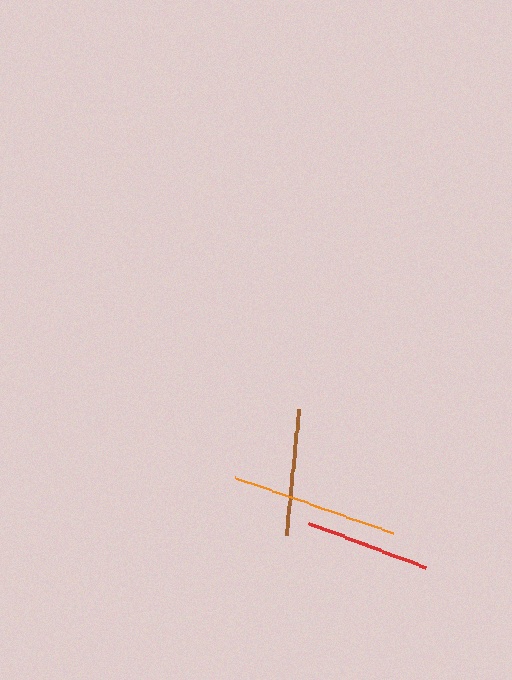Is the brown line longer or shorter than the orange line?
The orange line is longer than the brown line.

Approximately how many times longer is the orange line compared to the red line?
The orange line is approximately 1.3 times the length of the red line.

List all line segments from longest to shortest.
From longest to shortest: orange, brown, red.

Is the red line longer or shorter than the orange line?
The orange line is longer than the red line.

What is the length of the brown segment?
The brown segment is approximately 126 pixels long.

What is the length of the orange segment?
The orange segment is approximately 167 pixels long.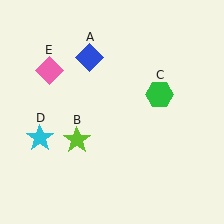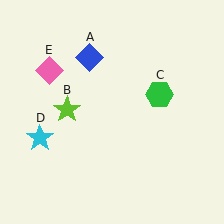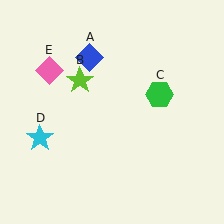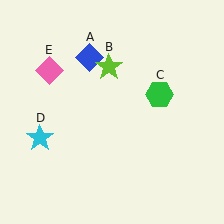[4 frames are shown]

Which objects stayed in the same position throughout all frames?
Blue diamond (object A) and green hexagon (object C) and cyan star (object D) and pink diamond (object E) remained stationary.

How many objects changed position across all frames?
1 object changed position: lime star (object B).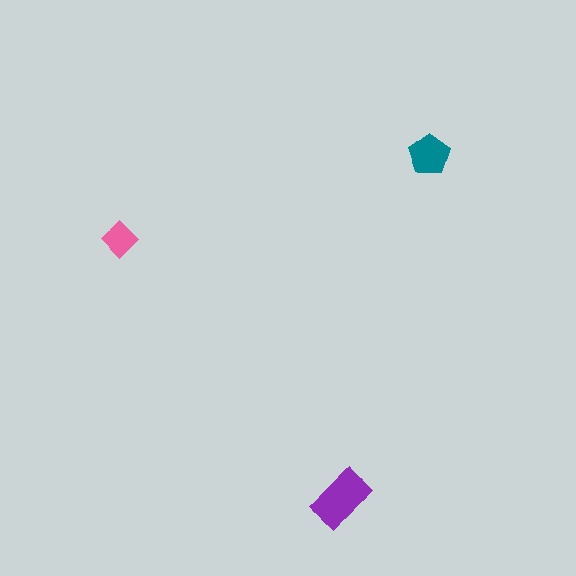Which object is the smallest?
The pink diamond.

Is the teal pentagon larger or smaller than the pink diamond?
Larger.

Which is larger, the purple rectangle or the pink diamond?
The purple rectangle.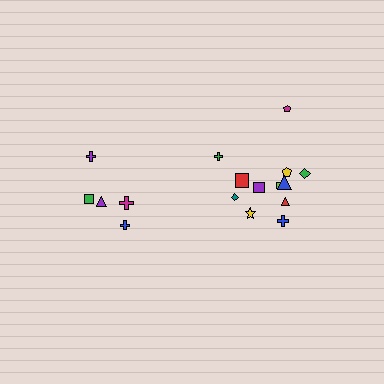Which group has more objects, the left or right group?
The right group.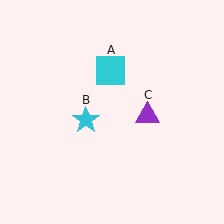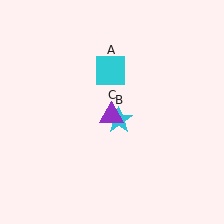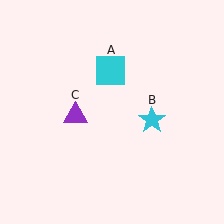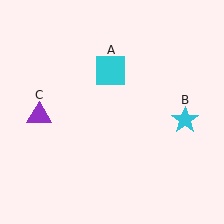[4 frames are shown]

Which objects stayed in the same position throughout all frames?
Cyan square (object A) remained stationary.